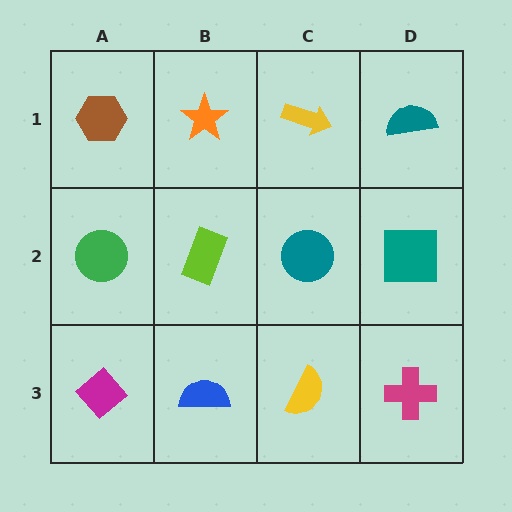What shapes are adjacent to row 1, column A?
A green circle (row 2, column A), an orange star (row 1, column B).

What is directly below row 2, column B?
A blue semicircle.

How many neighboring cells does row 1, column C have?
3.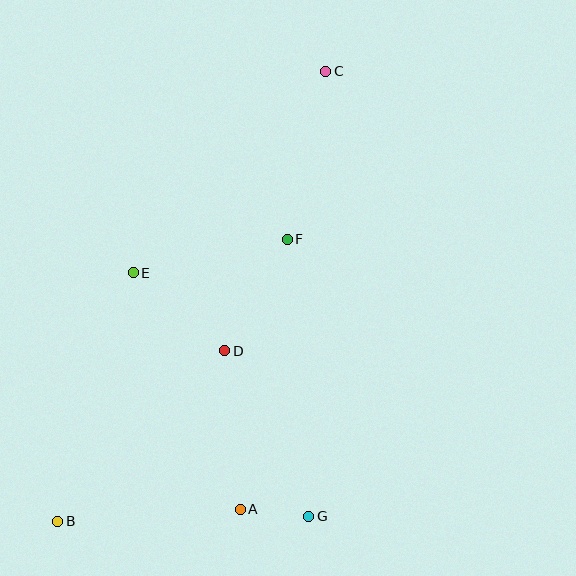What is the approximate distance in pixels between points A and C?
The distance between A and C is approximately 446 pixels.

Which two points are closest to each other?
Points A and G are closest to each other.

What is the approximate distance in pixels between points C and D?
The distance between C and D is approximately 297 pixels.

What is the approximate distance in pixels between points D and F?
The distance between D and F is approximately 127 pixels.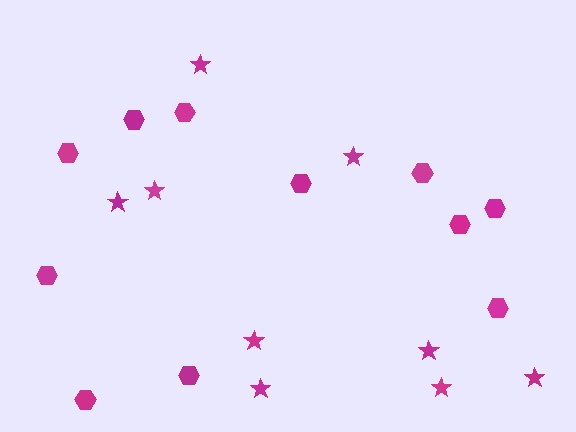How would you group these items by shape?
There are 2 groups: one group of stars (9) and one group of hexagons (11).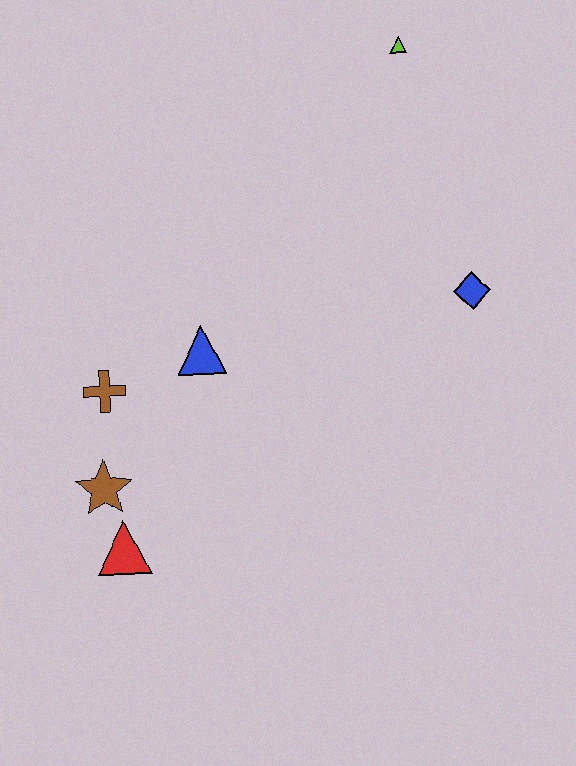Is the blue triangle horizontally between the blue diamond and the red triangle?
Yes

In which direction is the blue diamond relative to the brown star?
The blue diamond is to the right of the brown star.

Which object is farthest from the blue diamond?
The red triangle is farthest from the blue diamond.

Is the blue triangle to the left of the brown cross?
No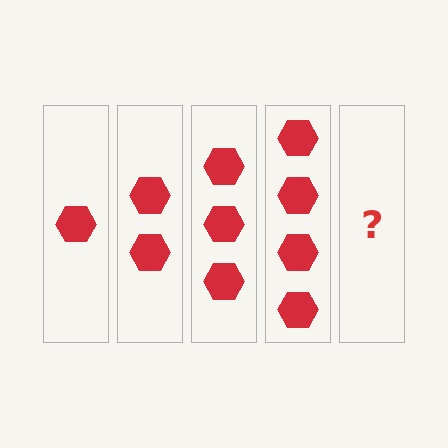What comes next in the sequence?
The next element should be 5 hexagons.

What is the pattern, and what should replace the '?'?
The pattern is that each step adds one more hexagon. The '?' should be 5 hexagons.